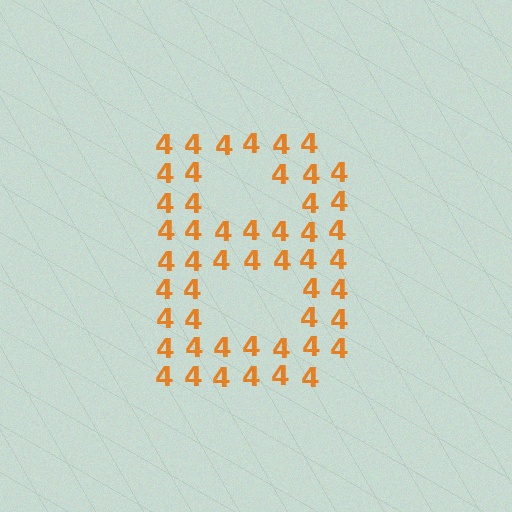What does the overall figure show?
The overall figure shows the letter B.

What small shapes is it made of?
It is made of small digit 4's.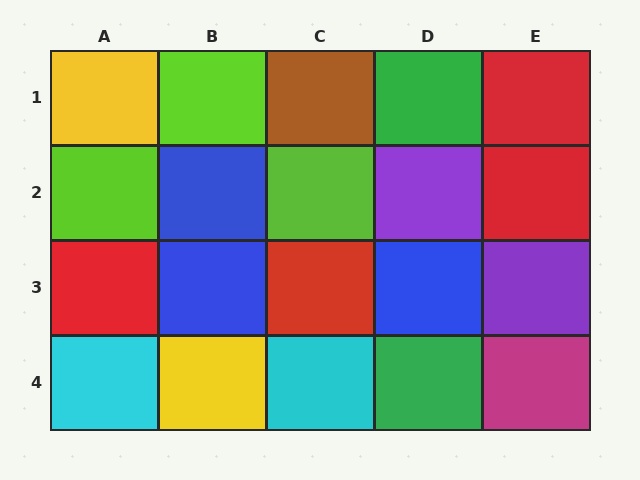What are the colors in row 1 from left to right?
Yellow, lime, brown, green, red.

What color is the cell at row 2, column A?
Lime.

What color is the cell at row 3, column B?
Blue.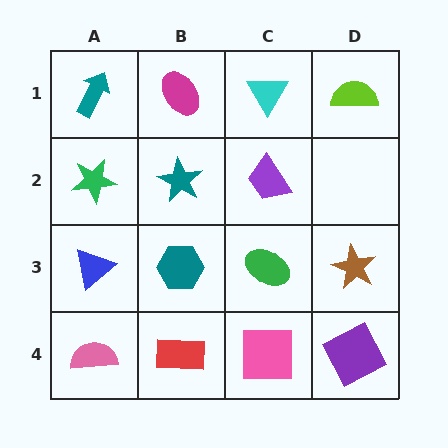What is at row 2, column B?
A teal star.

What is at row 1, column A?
A teal arrow.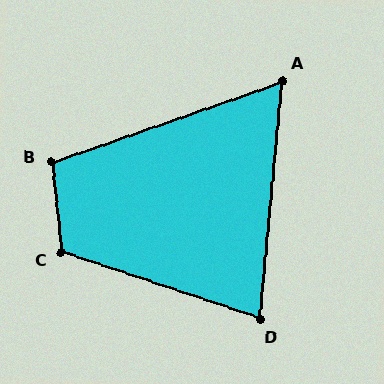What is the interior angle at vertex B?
Approximately 103 degrees (obtuse).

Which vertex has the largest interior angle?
C, at approximately 115 degrees.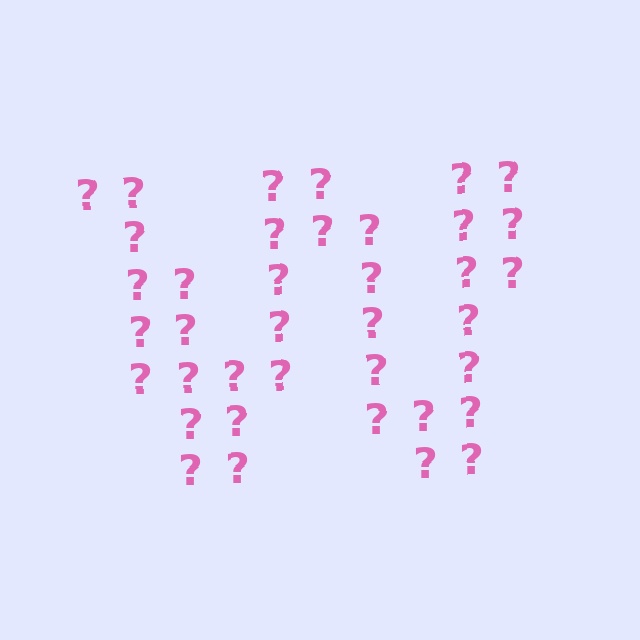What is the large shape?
The large shape is the letter W.